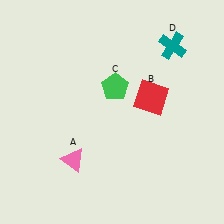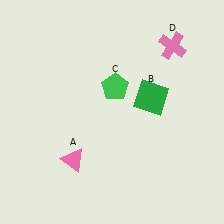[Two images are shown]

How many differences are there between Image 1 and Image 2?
There are 2 differences between the two images.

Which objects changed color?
B changed from red to green. D changed from teal to pink.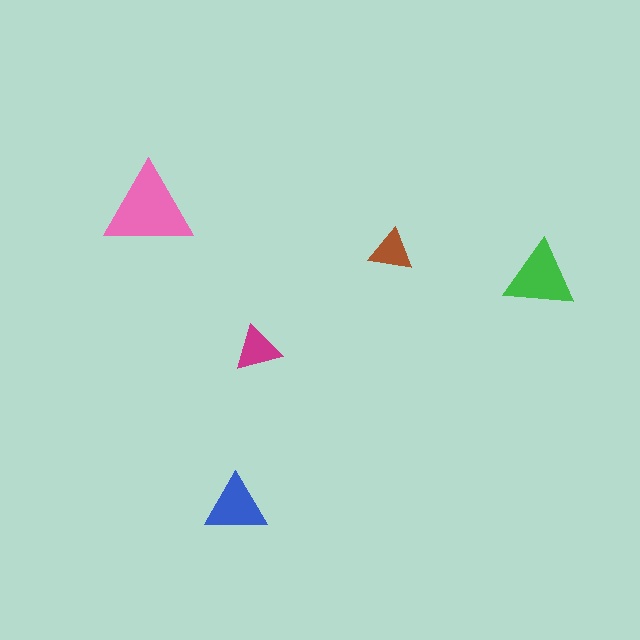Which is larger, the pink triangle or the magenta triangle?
The pink one.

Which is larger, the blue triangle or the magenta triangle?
The blue one.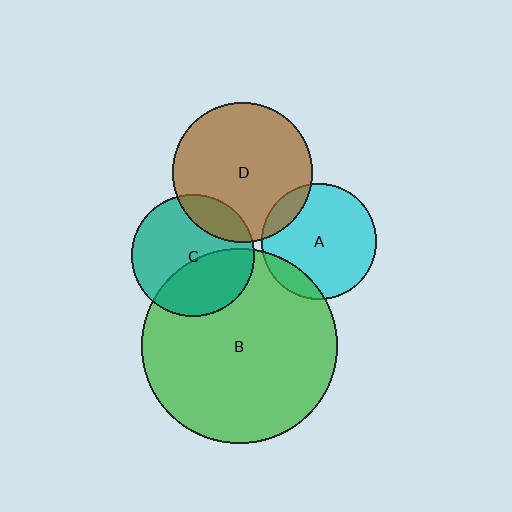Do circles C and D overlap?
Yes.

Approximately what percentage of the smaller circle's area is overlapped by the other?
Approximately 20%.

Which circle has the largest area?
Circle B (green).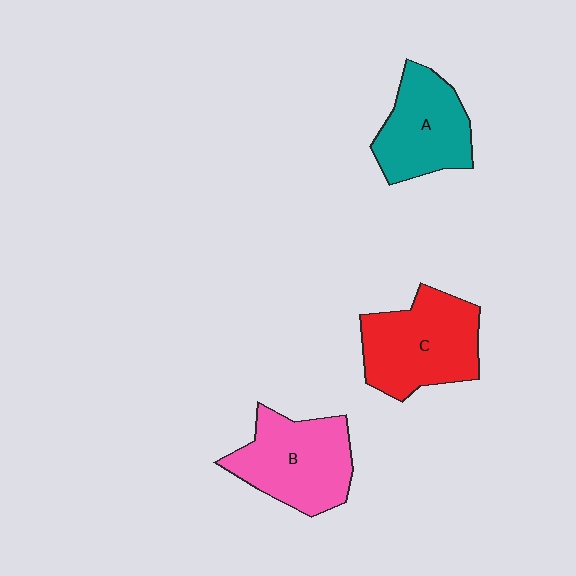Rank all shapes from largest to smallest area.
From largest to smallest: C (red), B (pink), A (teal).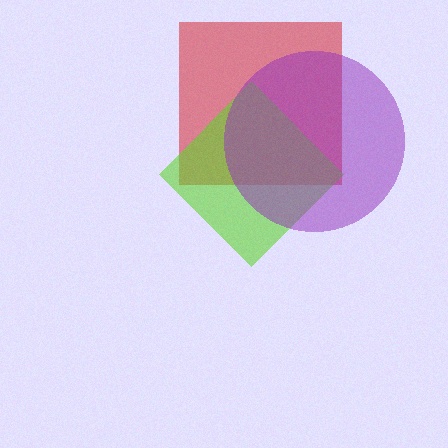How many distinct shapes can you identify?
There are 3 distinct shapes: a red square, a lime diamond, a purple circle.